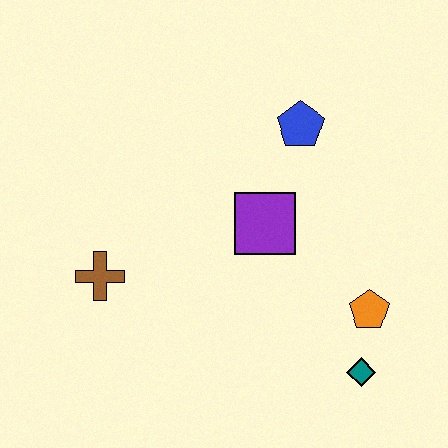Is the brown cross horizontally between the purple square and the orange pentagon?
No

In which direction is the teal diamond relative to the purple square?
The teal diamond is below the purple square.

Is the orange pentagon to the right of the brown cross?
Yes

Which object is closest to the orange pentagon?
The teal diamond is closest to the orange pentagon.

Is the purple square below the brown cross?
No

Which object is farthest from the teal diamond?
The brown cross is farthest from the teal diamond.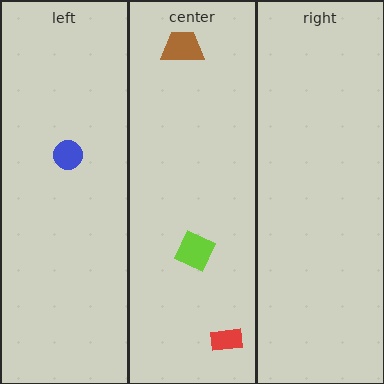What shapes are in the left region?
The blue circle.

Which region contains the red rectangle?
The center region.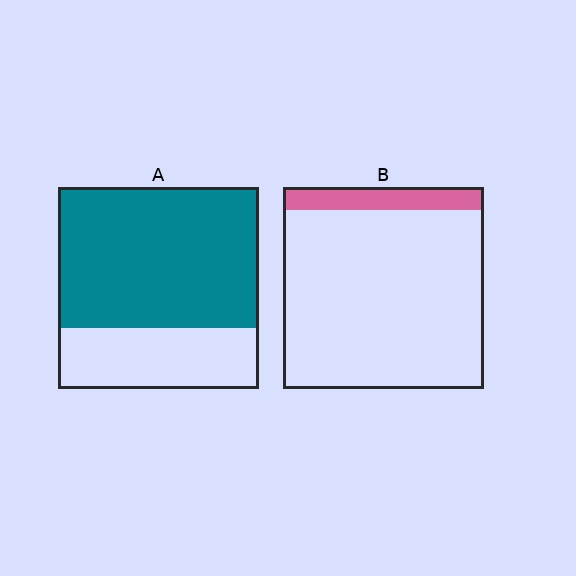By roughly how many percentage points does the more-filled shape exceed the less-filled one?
By roughly 60 percentage points (A over B).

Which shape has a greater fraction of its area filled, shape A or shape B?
Shape A.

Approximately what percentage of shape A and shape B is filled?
A is approximately 70% and B is approximately 10%.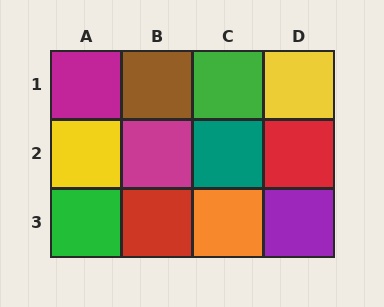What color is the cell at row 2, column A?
Yellow.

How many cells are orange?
1 cell is orange.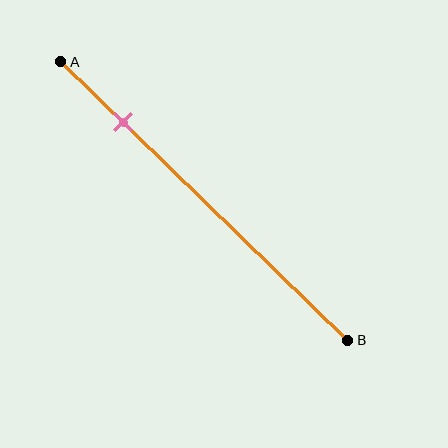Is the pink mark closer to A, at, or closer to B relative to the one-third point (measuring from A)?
The pink mark is closer to point A than the one-third point of segment AB.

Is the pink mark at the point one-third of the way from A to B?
No, the mark is at about 20% from A, not at the 33% one-third point.